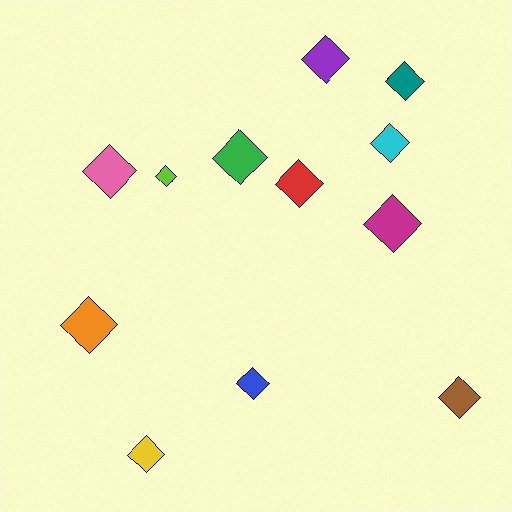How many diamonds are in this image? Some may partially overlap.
There are 12 diamonds.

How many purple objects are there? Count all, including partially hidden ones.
There is 1 purple object.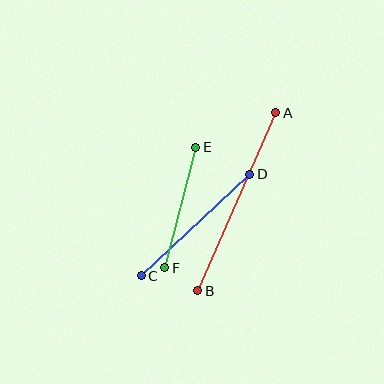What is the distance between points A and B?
The distance is approximately 195 pixels.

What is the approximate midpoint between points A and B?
The midpoint is at approximately (237, 202) pixels.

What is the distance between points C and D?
The distance is approximately 149 pixels.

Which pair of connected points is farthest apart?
Points A and B are farthest apart.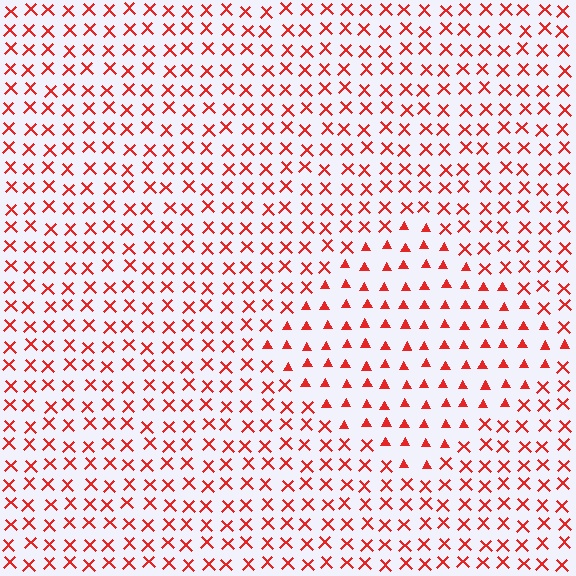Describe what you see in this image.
The image is filled with small red elements arranged in a uniform grid. A diamond-shaped region contains triangles, while the surrounding area contains X marks. The boundary is defined purely by the change in element shape.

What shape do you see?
I see a diamond.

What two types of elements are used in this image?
The image uses triangles inside the diamond region and X marks outside it.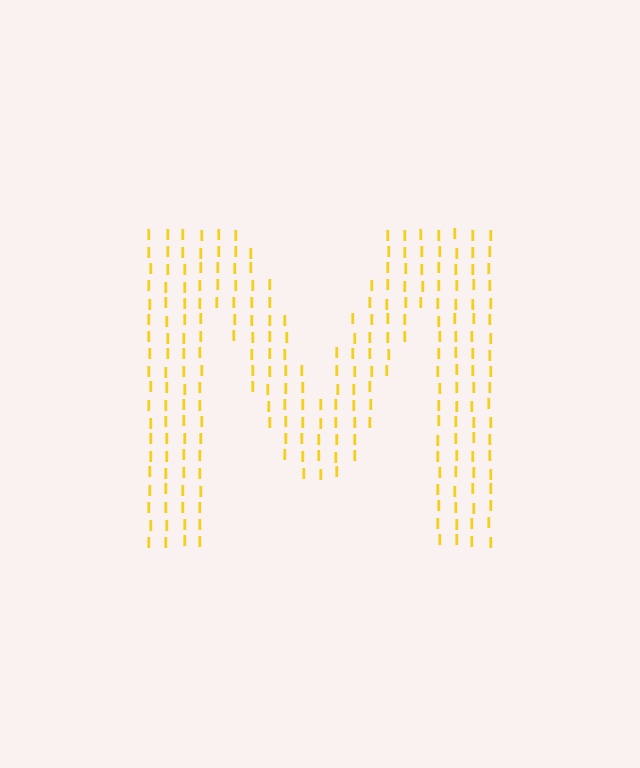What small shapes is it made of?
It is made of small letter I's.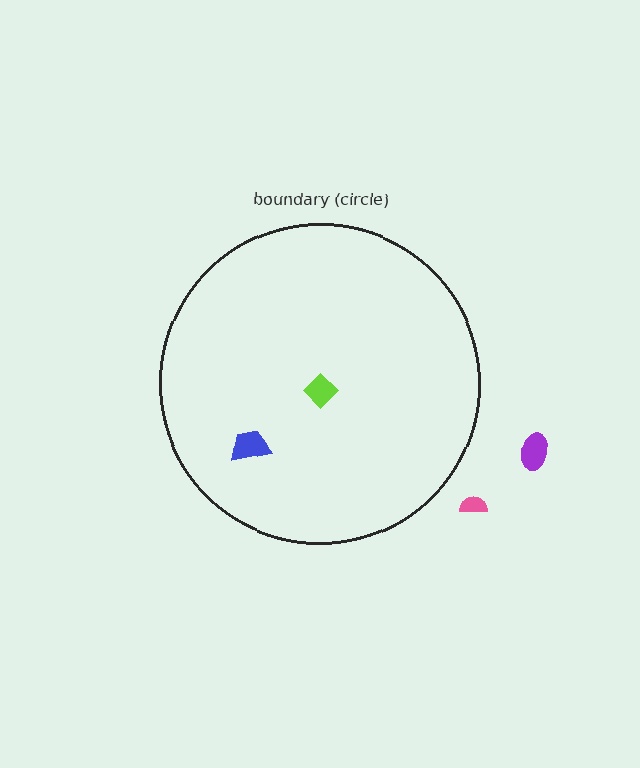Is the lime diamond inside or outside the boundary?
Inside.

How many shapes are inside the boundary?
2 inside, 2 outside.